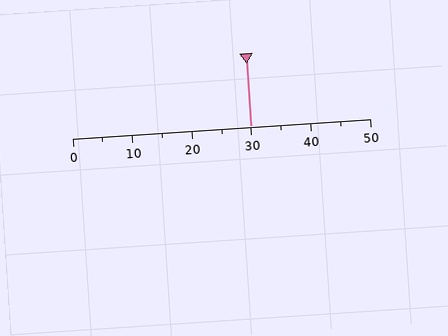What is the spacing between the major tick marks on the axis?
The major ticks are spaced 10 apart.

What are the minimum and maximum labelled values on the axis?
The axis runs from 0 to 50.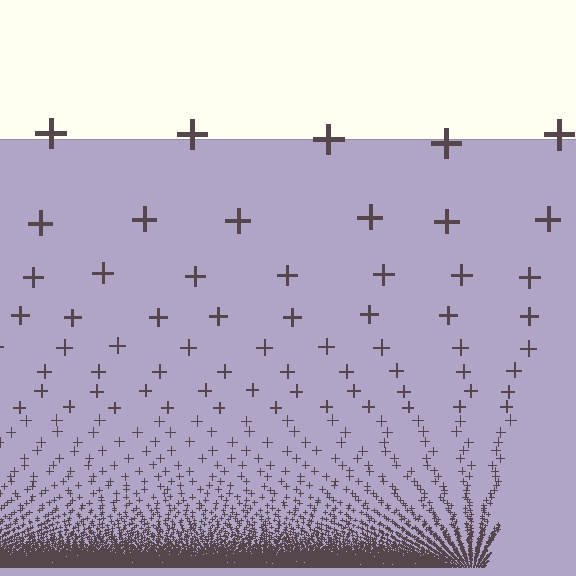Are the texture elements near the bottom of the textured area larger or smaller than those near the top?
Smaller. The gradient is inverted — elements near the bottom are smaller and denser.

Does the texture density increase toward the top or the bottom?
Density increases toward the bottom.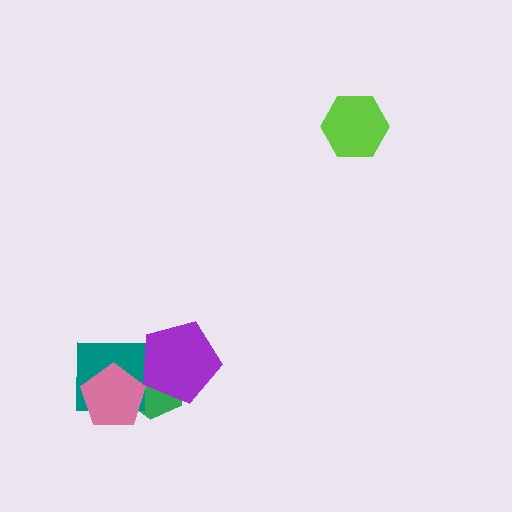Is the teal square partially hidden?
Yes, it is partially covered by another shape.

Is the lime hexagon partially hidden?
No, no other shape covers it.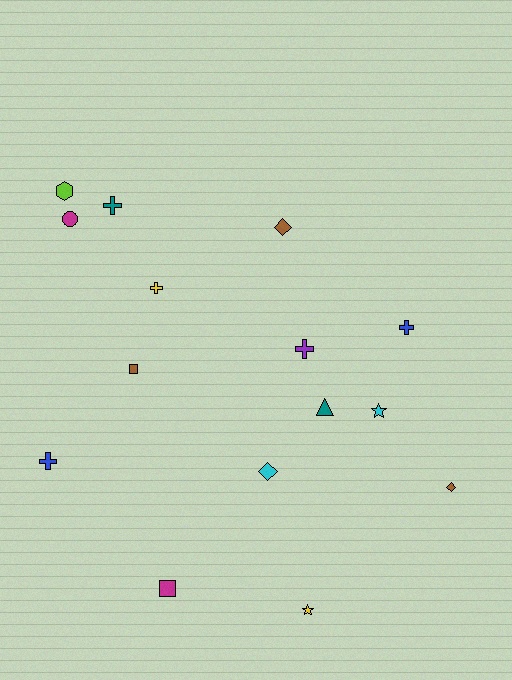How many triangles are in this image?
There is 1 triangle.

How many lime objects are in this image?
There is 1 lime object.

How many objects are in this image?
There are 15 objects.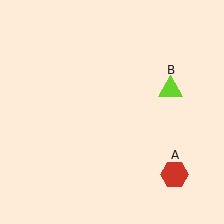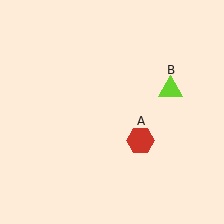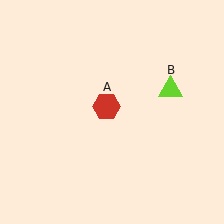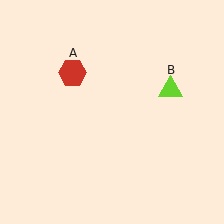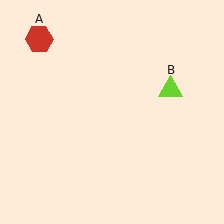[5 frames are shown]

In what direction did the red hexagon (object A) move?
The red hexagon (object A) moved up and to the left.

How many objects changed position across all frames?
1 object changed position: red hexagon (object A).